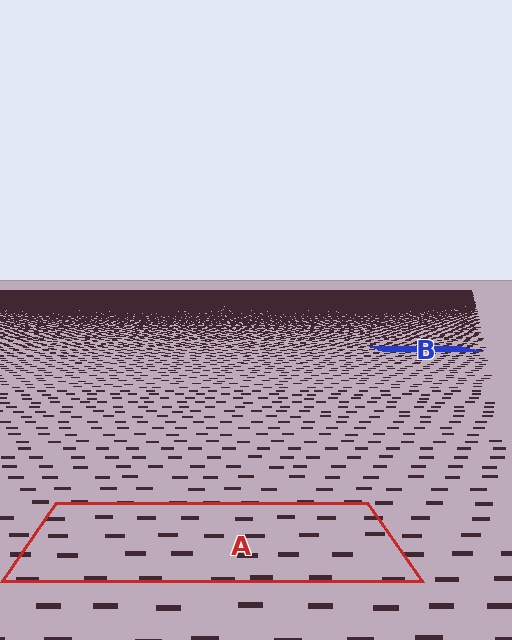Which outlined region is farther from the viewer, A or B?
Region B is farther from the viewer — the texture elements inside it appear smaller and more densely packed.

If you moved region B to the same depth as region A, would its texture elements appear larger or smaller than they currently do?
They would appear larger. At a closer depth, the same texture elements are projected at a bigger on-screen size.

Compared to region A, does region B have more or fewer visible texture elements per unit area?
Region B has more texture elements per unit area — they are packed more densely because it is farther away.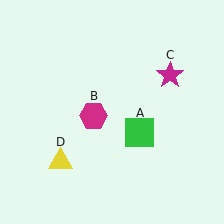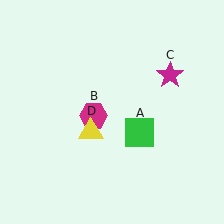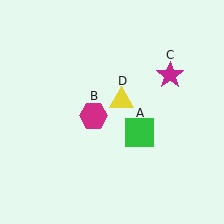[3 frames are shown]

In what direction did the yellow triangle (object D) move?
The yellow triangle (object D) moved up and to the right.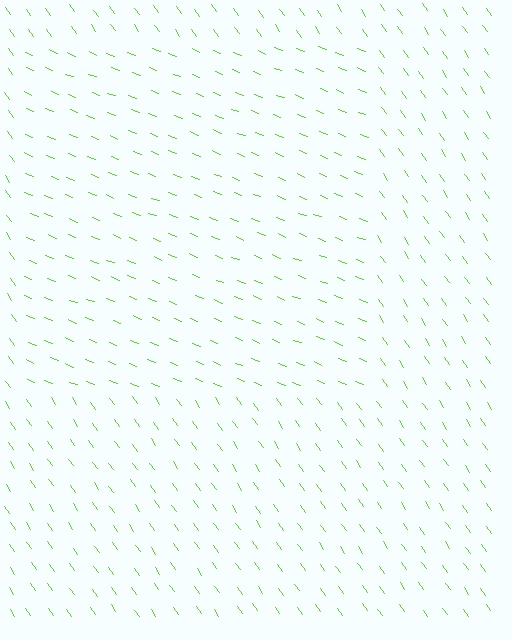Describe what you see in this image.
The image is filled with small lime line segments. A rectangle region in the image has lines oriented differently from the surrounding lines, creating a visible texture boundary.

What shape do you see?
I see a rectangle.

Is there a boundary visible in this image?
Yes, there is a texture boundary formed by a change in line orientation.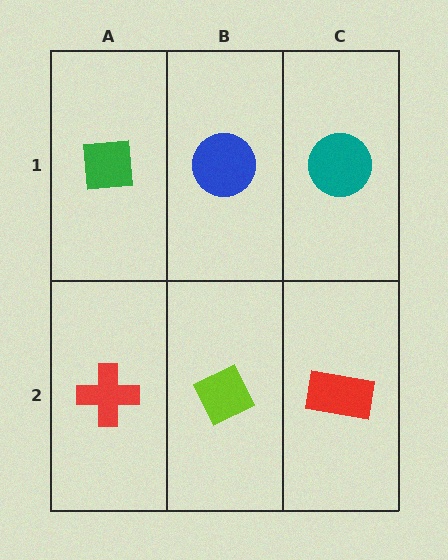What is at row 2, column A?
A red cross.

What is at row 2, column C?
A red rectangle.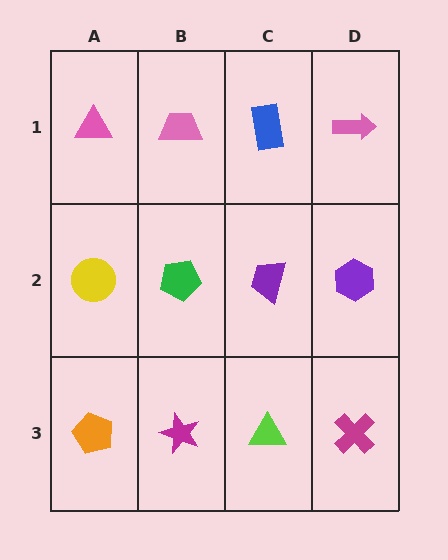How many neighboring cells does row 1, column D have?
2.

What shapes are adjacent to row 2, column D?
A pink arrow (row 1, column D), a magenta cross (row 3, column D), a purple trapezoid (row 2, column C).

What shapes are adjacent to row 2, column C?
A blue rectangle (row 1, column C), a lime triangle (row 3, column C), a green pentagon (row 2, column B), a purple hexagon (row 2, column D).